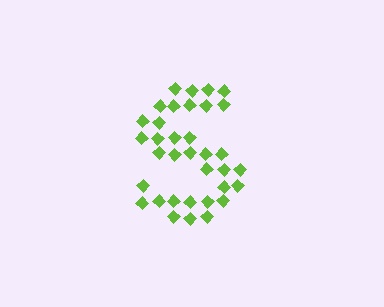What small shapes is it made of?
It is made of small diamonds.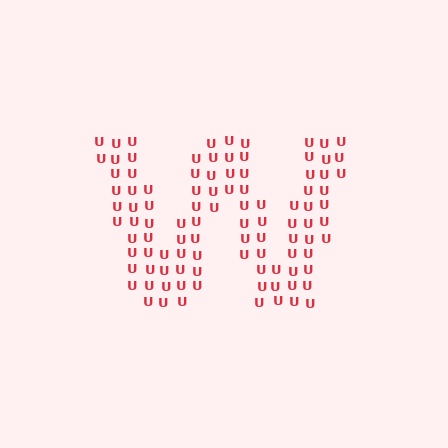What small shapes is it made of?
It is made of small letter U's.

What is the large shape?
The large shape is the letter W.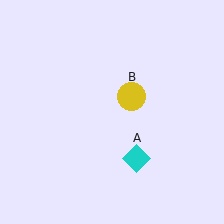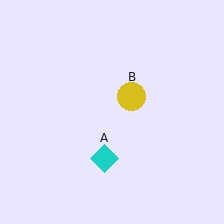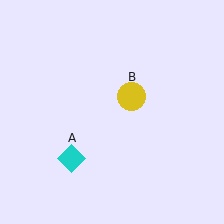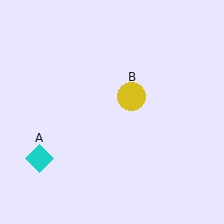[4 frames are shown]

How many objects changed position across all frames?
1 object changed position: cyan diamond (object A).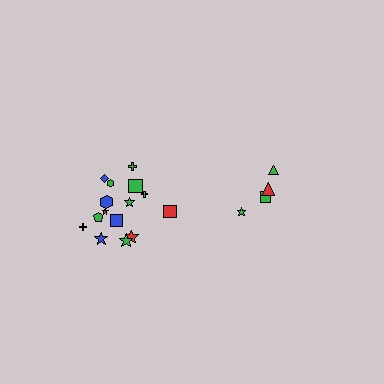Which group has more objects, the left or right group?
The left group.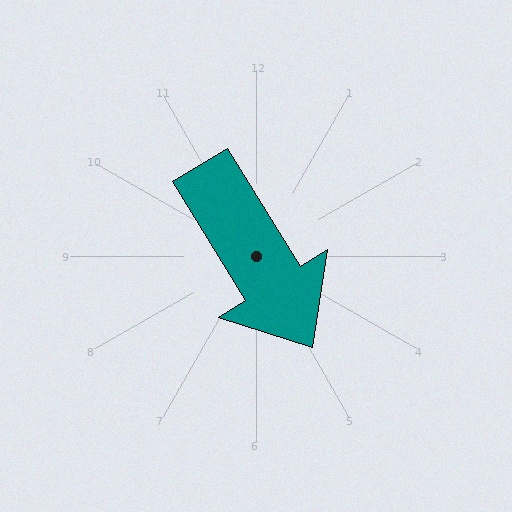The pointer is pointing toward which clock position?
Roughly 5 o'clock.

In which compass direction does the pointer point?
Southeast.